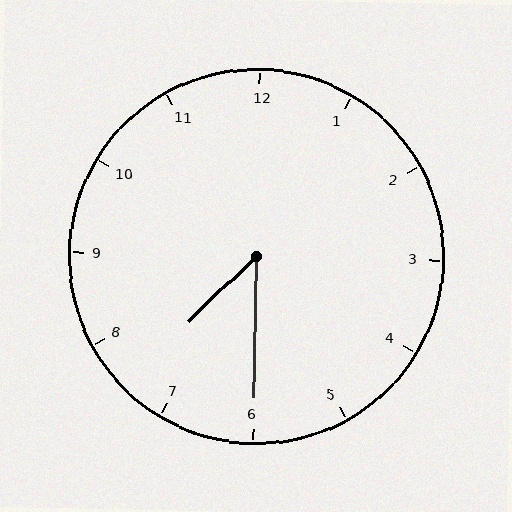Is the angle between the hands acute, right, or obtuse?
It is acute.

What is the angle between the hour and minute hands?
Approximately 45 degrees.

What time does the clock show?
7:30.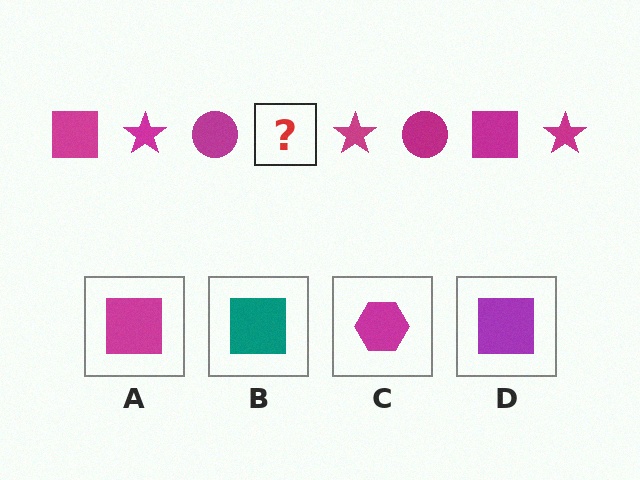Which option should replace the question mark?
Option A.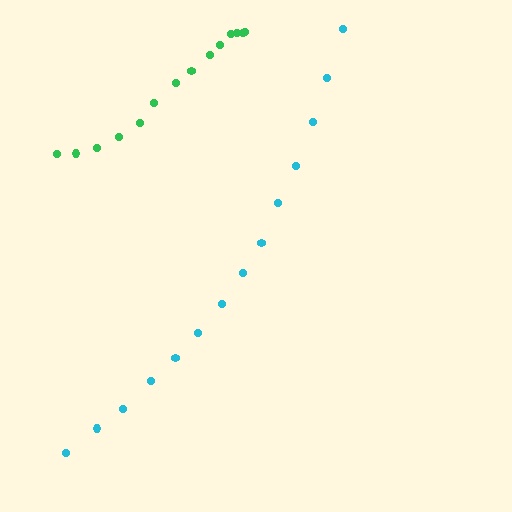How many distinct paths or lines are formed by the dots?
There are 2 distinct paths.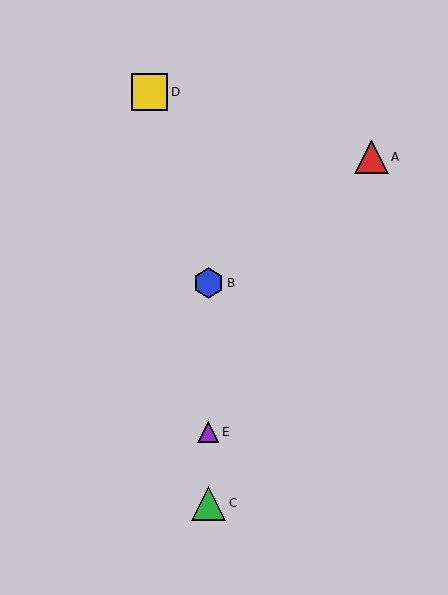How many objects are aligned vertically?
3 objects (B, C, E) are aligned vertically.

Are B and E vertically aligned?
Yes, both are at x≈208.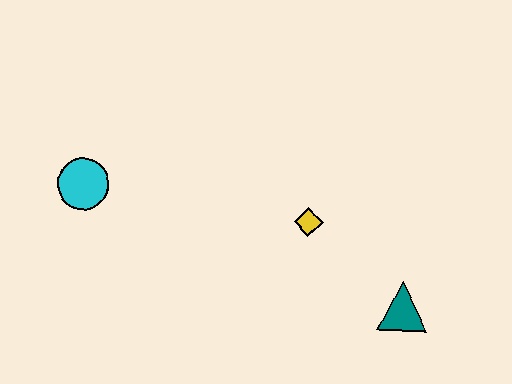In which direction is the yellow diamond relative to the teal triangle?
The yellow diamond is to the left of the teal triangle.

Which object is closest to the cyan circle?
The yellow diamond is closest to the cyan circle.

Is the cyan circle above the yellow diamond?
Yes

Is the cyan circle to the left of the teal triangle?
Yes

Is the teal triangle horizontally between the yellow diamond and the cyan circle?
No